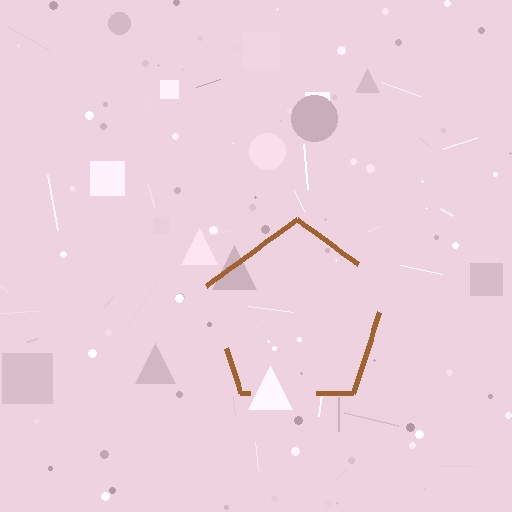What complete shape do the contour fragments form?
The contour fragments form a pentagon.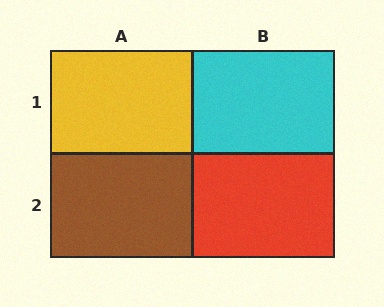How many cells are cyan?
1 cell is cyan.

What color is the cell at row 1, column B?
Cyan.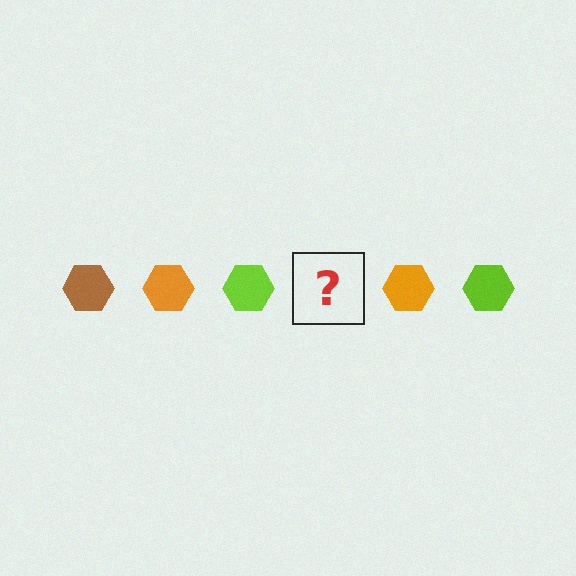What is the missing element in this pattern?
The missing element is a brown hexagon.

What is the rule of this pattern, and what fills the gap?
The rule is that the pattern cycles through brown, orange, lime hexagons. The gap should be filled with a brown hexagon.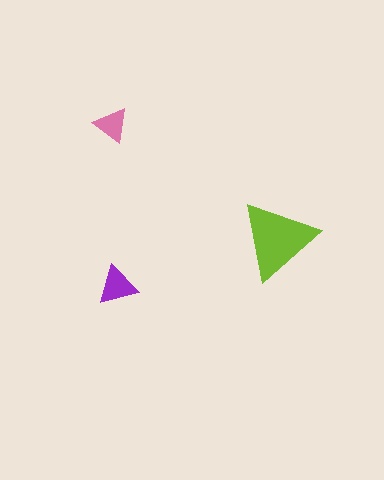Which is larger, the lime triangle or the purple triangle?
The lime one.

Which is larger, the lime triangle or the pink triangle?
The lime one.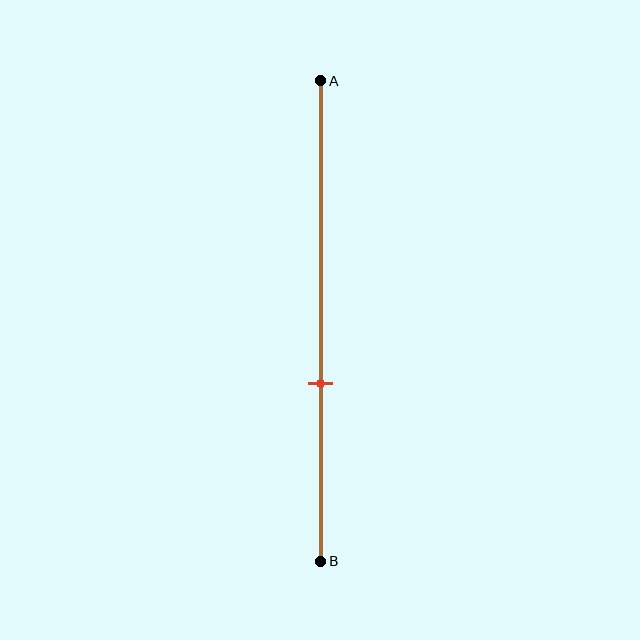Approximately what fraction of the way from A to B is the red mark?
The red mark is approximately 65% of the way from A to B.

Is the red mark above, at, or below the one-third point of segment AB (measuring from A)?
The red mark is below the one-third point of segment AB.